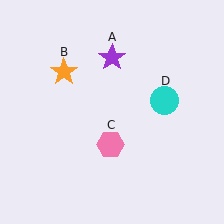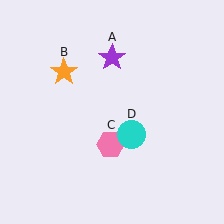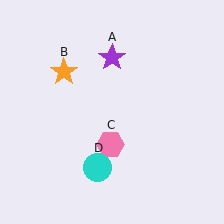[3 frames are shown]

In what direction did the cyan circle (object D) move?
The cyan circle (object D) moved down and to the left.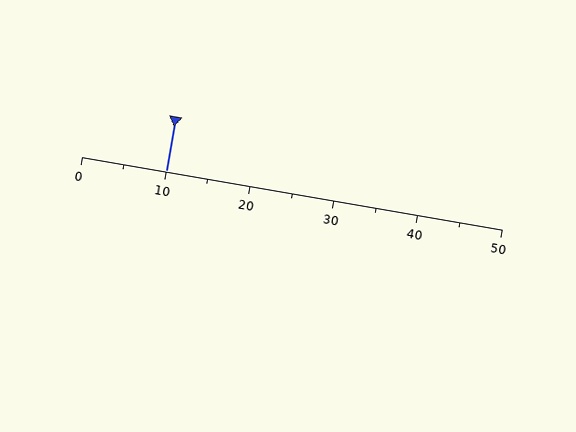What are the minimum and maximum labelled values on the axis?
The axis runs from 0 to 50.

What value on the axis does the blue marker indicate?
The marker indicates approximately 10.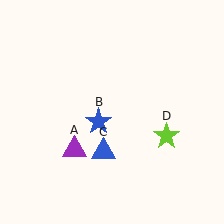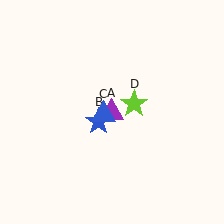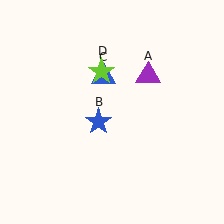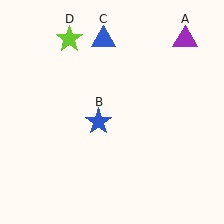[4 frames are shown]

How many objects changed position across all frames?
3 objects changed position: purple triangle (object A), blue triangle (object C), lime star (object D).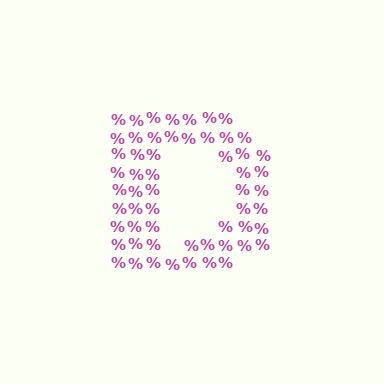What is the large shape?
The large shape is the letter D.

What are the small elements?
The small elements are percent signs.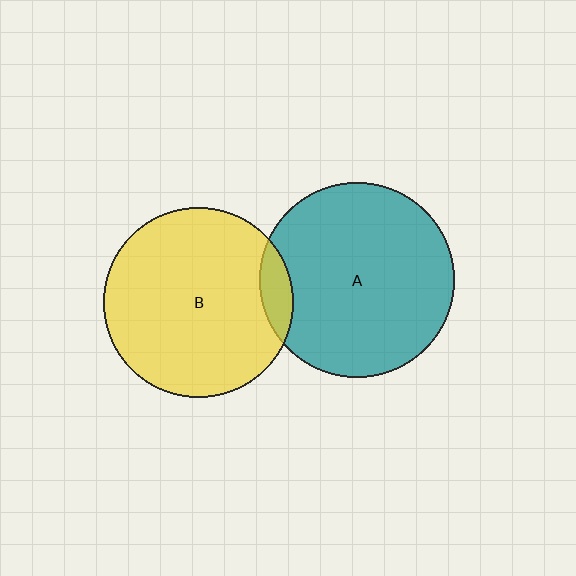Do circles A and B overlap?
Yes.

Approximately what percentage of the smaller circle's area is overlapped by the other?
Approximately 10%.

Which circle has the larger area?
Circle A (teal).